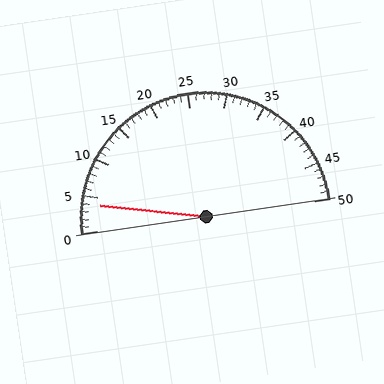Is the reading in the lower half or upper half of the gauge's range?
The reading is in the lower half of the range (0 to 50).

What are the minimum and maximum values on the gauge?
The gauge ranges from 0 to 50.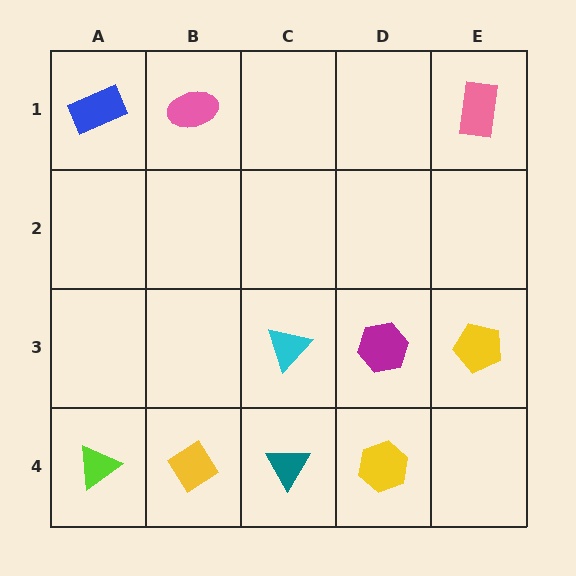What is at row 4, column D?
A yellow hexagon.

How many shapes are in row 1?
3 shapes.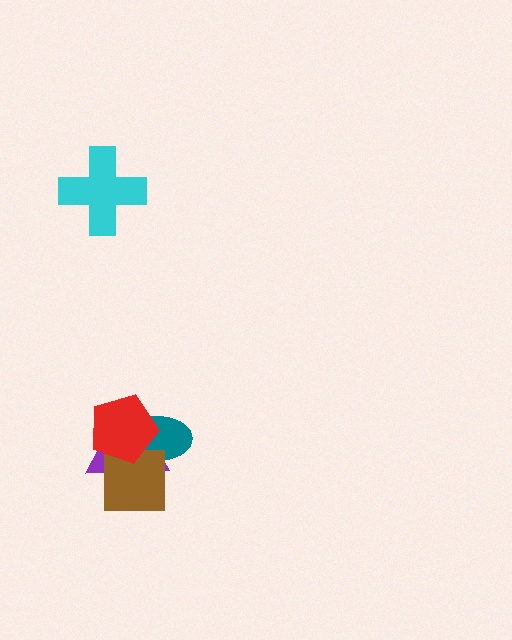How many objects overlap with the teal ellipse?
3 objects overlap with the teal ellipse.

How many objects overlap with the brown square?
3 objects overlap with the brown square.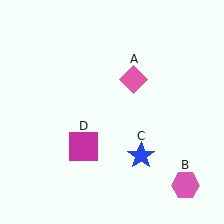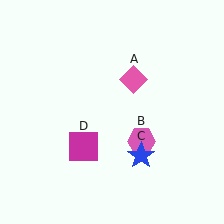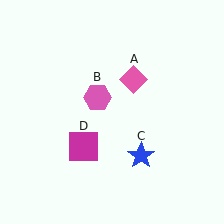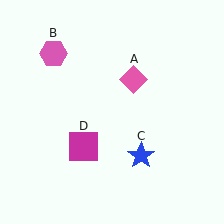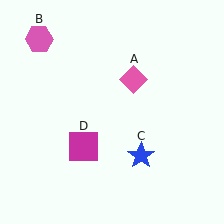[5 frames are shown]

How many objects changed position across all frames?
1 object changed position: pink hexagon (object B).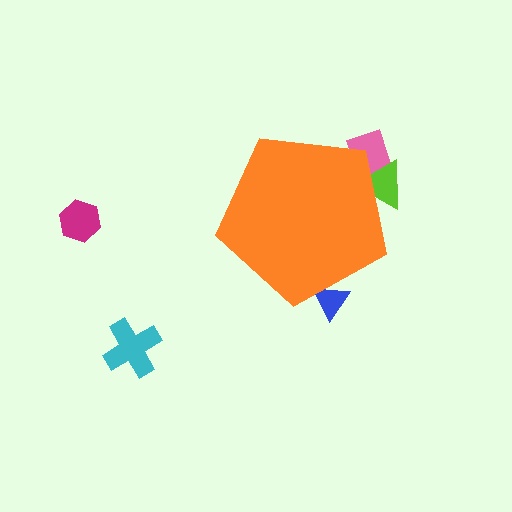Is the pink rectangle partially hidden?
Yes, the pink rectangle is partially hidden behind the orange pentagon.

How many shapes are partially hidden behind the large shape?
3 shapes are partially hidden.